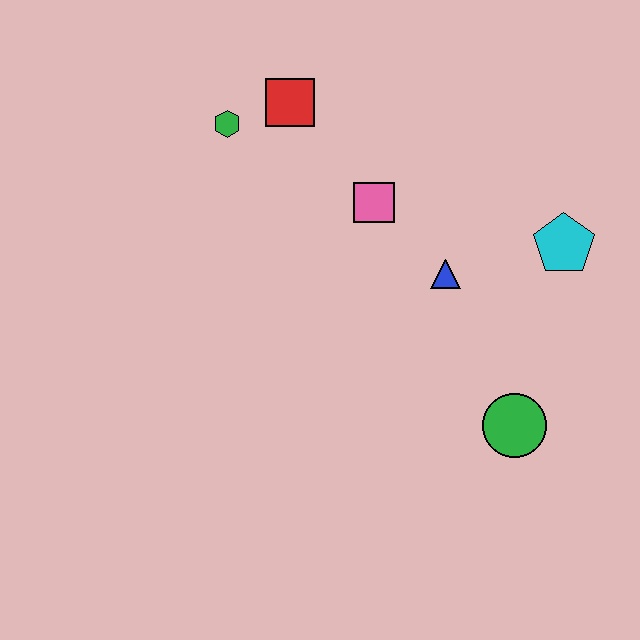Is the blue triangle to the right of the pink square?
Yes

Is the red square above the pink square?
Yes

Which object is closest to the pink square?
The blue triangle is closest to the pink square.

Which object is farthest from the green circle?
The green hexagon is farthest from the green circle.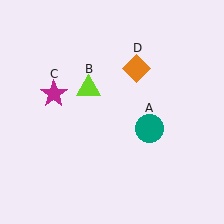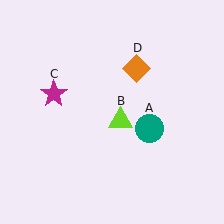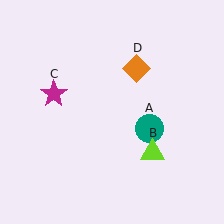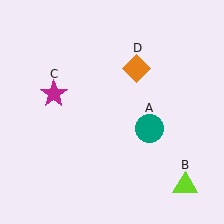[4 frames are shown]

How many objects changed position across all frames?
1 object changed position: lime triangle (object B).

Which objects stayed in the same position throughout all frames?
Teal circle (object A) and magenta star (object C) and orange diamond (object D) remained stationary.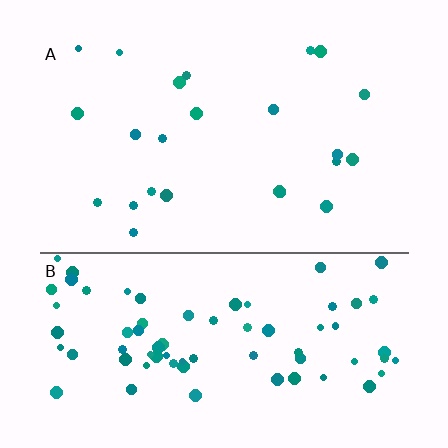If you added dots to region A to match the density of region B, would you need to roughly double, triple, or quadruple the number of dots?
Approximately triple.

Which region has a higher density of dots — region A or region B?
B (the bottom).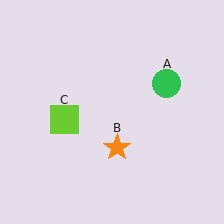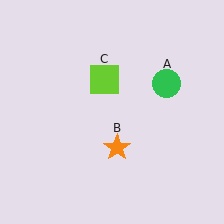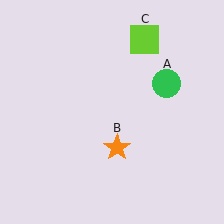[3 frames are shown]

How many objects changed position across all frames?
1 object changed position: lime square (object C).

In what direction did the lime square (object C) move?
The lime square (object C) moved up and to the right.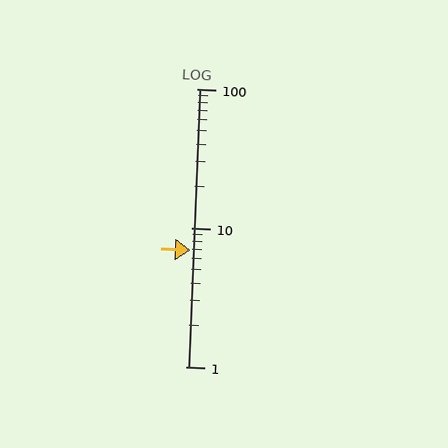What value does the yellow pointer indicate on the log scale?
The pointer indicates approximately 6.9.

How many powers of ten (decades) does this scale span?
The scale spans 2 decades, from 1 to 100.